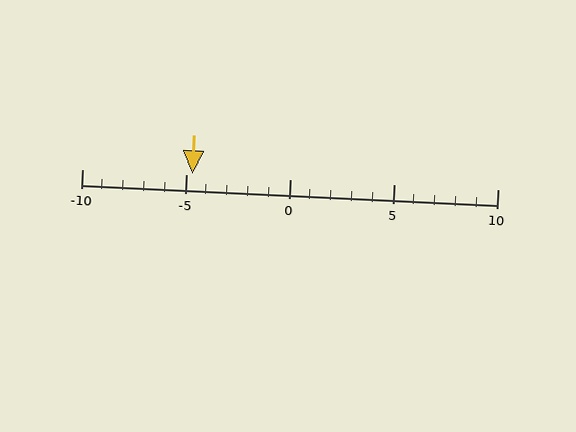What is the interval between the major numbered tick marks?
The major tick marks are spaced 5 units apart.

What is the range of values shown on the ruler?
The ruler shows values from -10 to 10.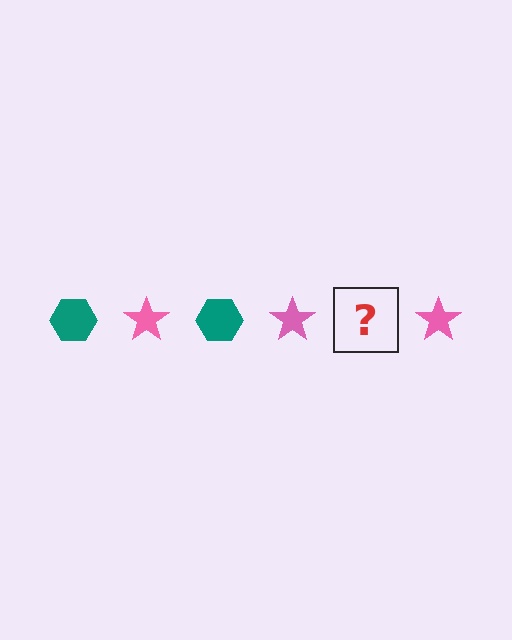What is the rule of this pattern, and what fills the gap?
The rule is that the pattern alternates between teal hexagon and pink star. The gap should be filled with a teal hexagon.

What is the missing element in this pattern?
The missing element is a teal hexagon.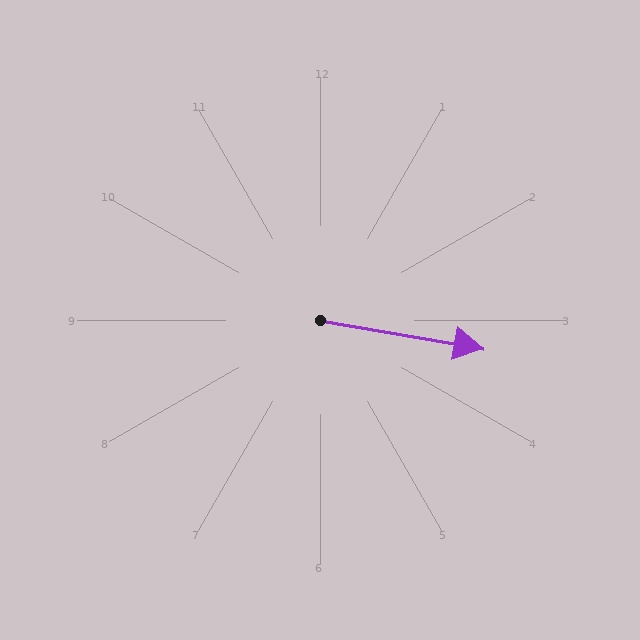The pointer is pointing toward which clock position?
Roughly 3 o'clock.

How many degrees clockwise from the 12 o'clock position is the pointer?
Approximately 100 degrees.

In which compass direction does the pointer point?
East.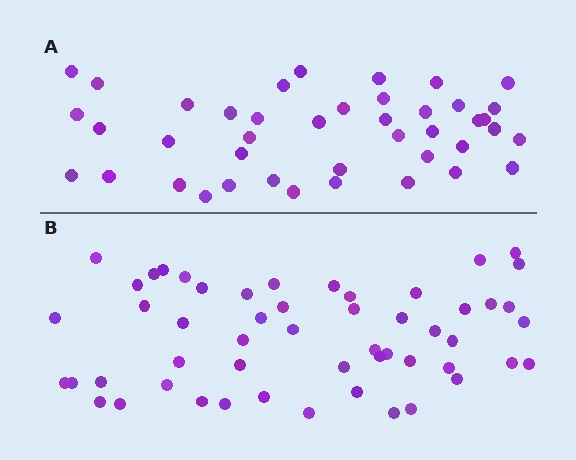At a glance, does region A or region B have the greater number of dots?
Region B (the bottom region) has more dots.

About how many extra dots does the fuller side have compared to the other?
Region B has roughly 12 or so more dots than region A.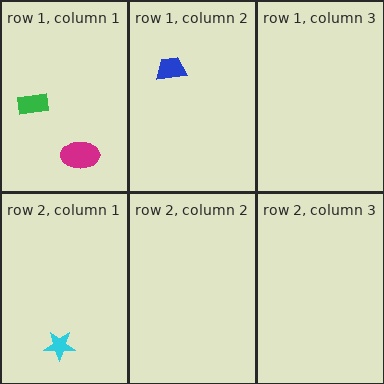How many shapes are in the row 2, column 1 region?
1.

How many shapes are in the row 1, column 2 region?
1.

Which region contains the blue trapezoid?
The row 1, column 2 region.